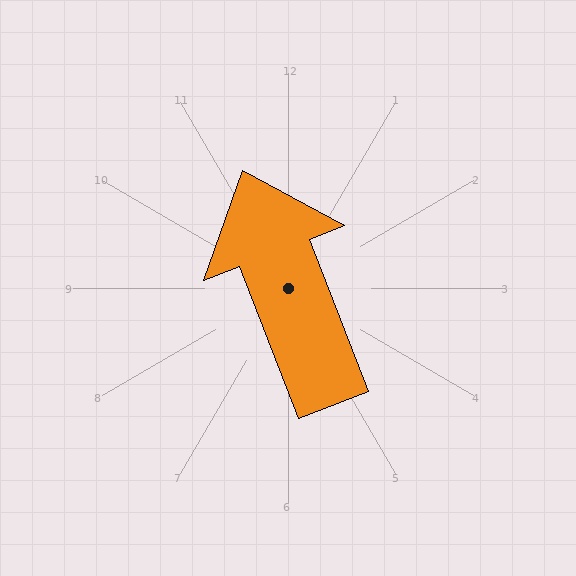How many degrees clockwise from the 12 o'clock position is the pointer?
Approximately 339 degrees.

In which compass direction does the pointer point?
North.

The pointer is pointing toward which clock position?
Roughly 11 o'clock.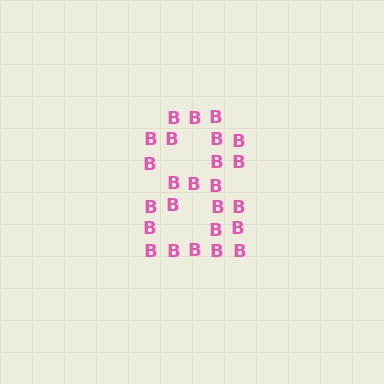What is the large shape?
The large shape is the digit 8.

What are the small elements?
The small elements are letter B's.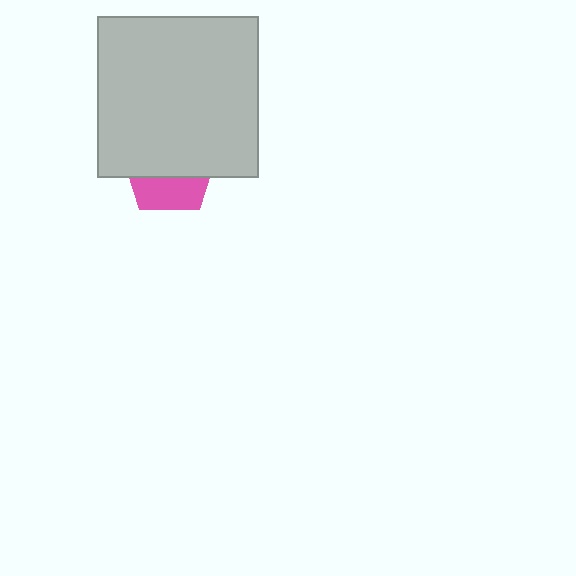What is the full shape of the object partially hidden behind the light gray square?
The partially hidden object is a pink pentagon.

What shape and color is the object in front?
The object in front is a light gray square.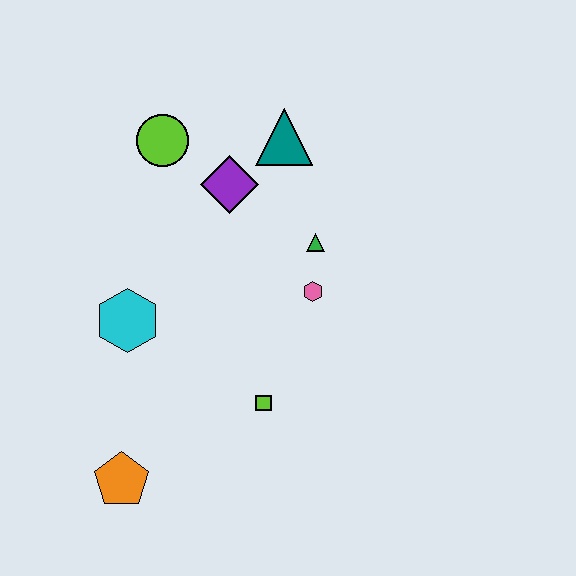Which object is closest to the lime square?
The pink hexagon is closest to the lime square.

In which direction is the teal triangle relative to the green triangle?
The teal triangle is above the green triangle.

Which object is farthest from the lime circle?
The orange pentagon is farthest from the lime circle.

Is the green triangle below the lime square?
No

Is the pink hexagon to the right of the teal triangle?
Yes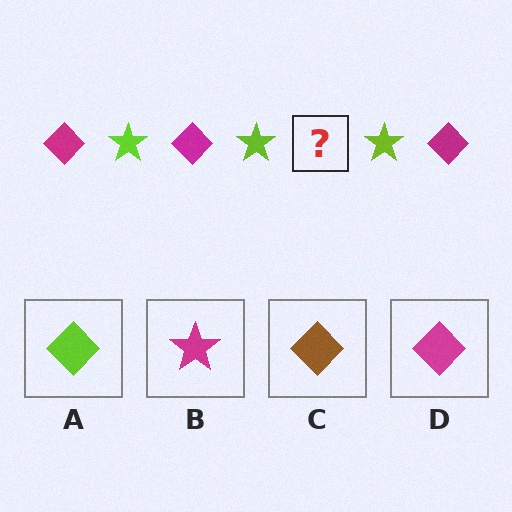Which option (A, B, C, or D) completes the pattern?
D.